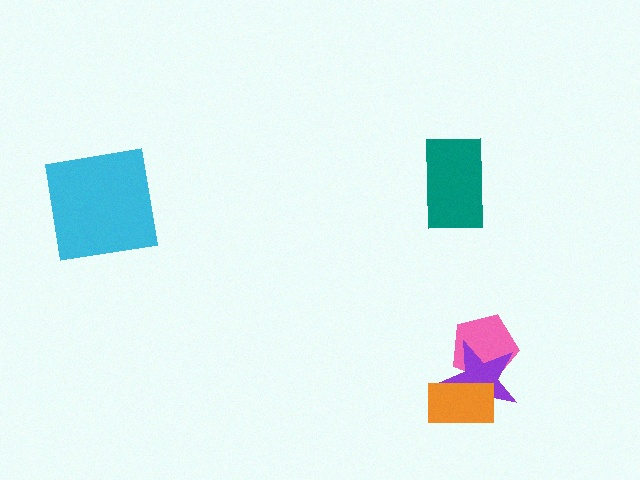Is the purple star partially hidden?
Yes, it is partially covered by another shape.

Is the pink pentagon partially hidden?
Yes, it is partially covered by another shape.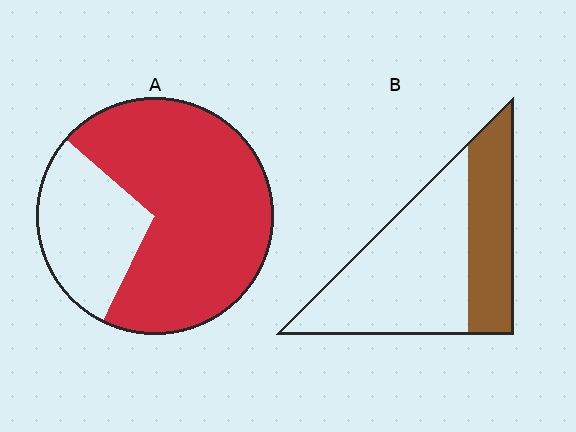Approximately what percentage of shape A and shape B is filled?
A is approximately 70% and B is approximately 35%.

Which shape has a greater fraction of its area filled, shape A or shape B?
Shape A.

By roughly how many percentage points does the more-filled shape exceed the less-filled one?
By roughly 35 percentage points (A over B).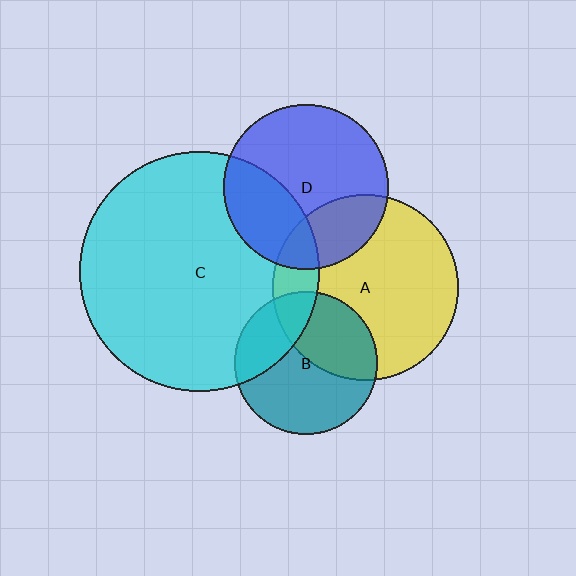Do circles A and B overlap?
Yes.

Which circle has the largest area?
Circle C (cyan).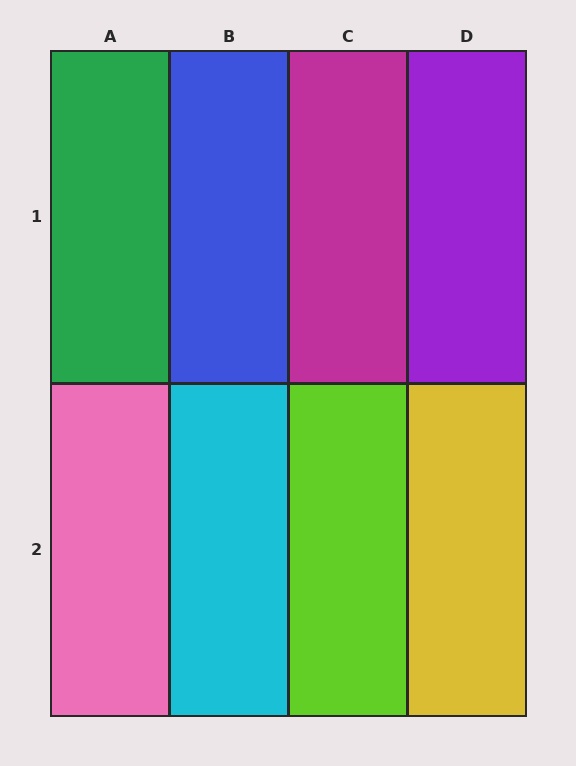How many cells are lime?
1 cell is lime.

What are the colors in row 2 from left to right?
Pink, cyan, lime, yellow.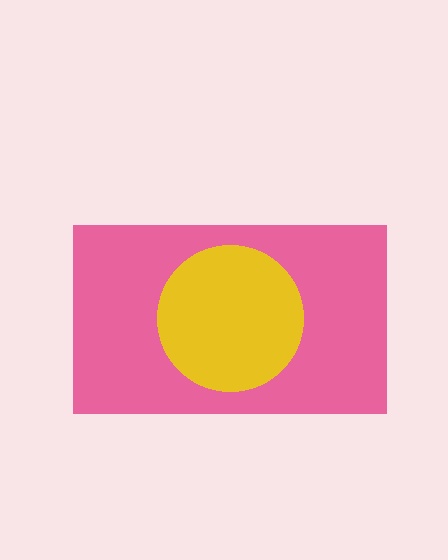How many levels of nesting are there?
2.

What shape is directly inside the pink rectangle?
The yellow circle.